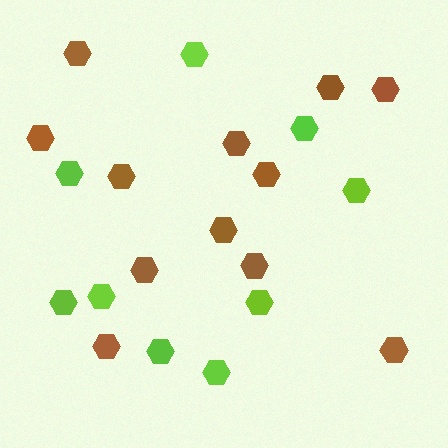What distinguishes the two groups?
There are 2 groups: one group of lime hexagons (9) and one group of brown hexagons (12).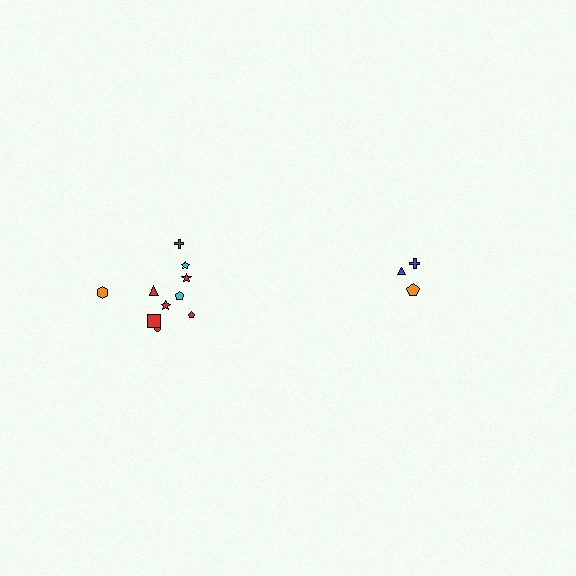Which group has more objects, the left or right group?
The left group.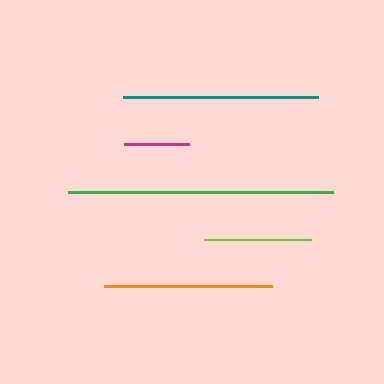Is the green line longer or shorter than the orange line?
The green line is longer than the orange line.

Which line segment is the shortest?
The magenta line is the shortest at approximately 66 pixels.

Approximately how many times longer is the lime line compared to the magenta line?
The lime line is approximately 1.6 times the length of the magenta line.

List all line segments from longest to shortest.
From longest to shortest: green, teal, orange, lime, magenta.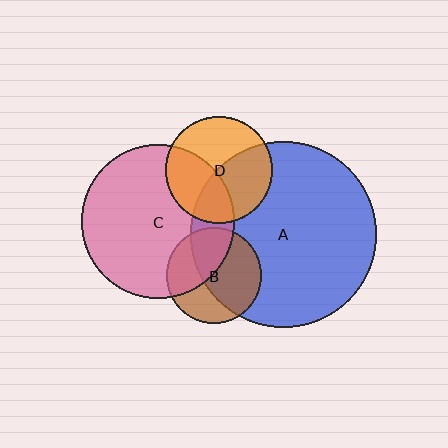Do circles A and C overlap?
Yes.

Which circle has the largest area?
Circle A (blue).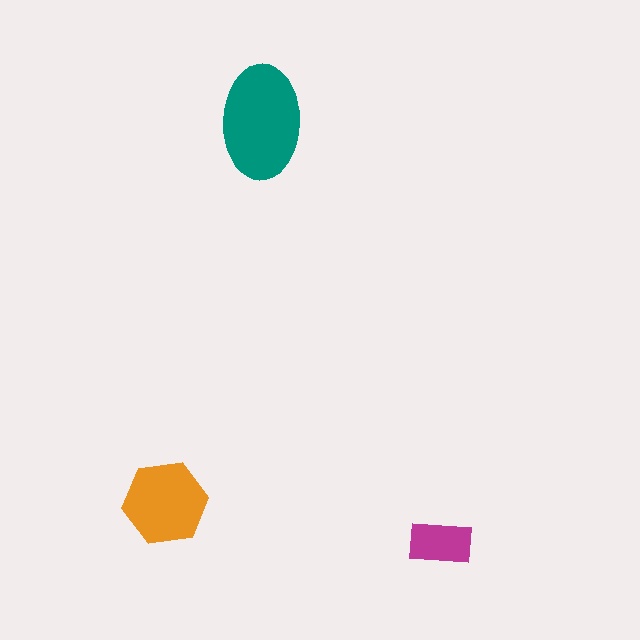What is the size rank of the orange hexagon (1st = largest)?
2nd.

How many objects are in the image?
There are 3 objects in the image.